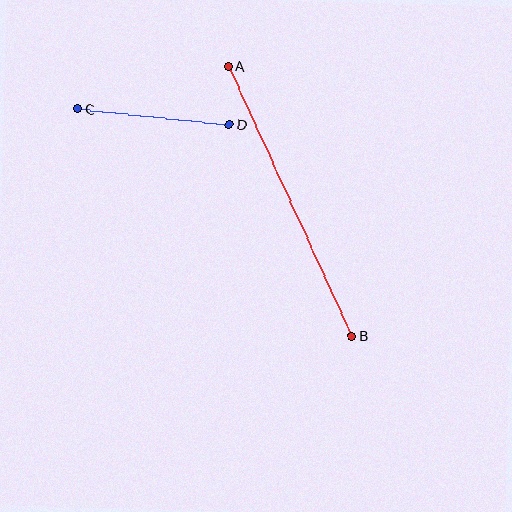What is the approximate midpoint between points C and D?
The midpoint is at approximately (154, 117) pixels.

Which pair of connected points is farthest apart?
Points A and B are farthest apart.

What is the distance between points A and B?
The distance is approximately 296 pixels.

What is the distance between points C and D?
The distance is approximately 152 pixels.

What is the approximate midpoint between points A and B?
The midpoint is at approximately (290, 201) pixels.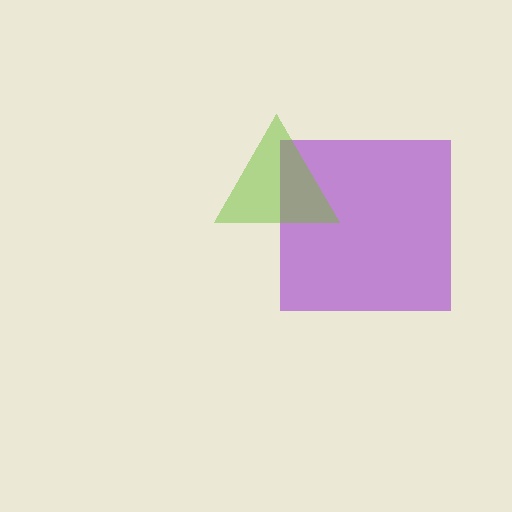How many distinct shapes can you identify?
There are 2 distinct shapes: a purple square, a lime triangle.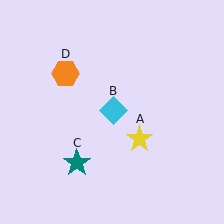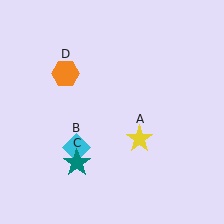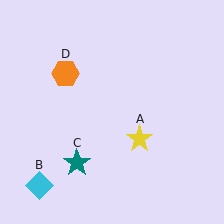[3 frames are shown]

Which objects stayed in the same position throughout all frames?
Yellow star (object A) and teal star (object C) and orange hexagon (object D) remained stationary.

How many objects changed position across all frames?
1 object changed position: cyan diamond (object B).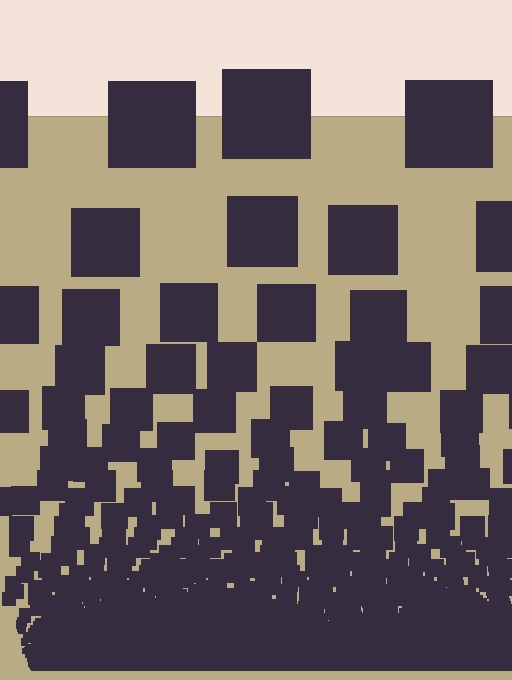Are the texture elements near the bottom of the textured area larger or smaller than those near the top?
Smaller. The gradient is inverted — elements near the bottom are smaller and denser.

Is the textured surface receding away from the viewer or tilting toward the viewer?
The surface appears to tilt toward the viewer. Texture elements get larger and sparser toward the top.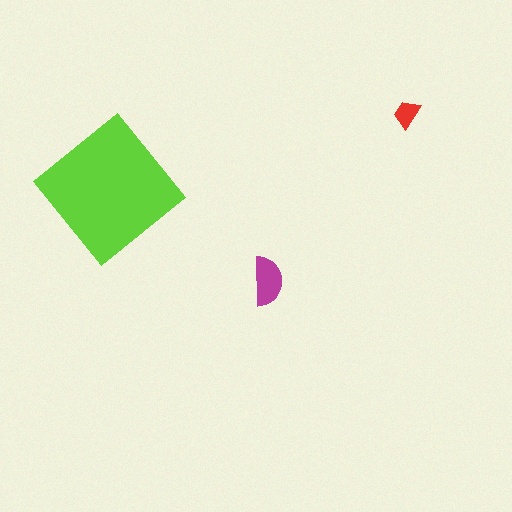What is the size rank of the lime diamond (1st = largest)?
1st.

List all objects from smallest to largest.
The red trapezoid, the magenta semicircle, the lime diamond.